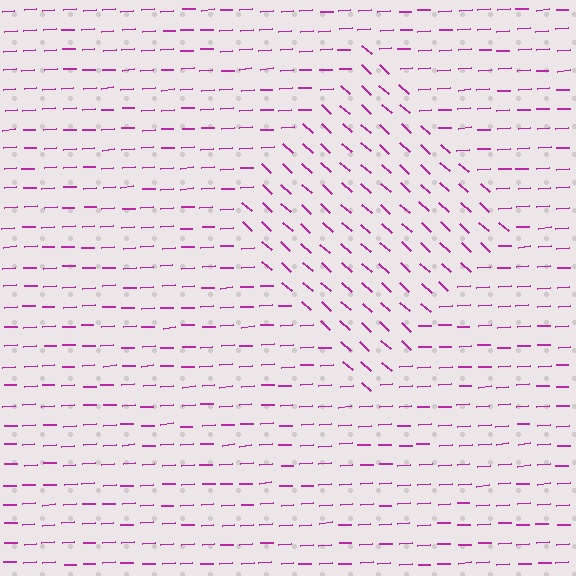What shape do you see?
I see a diamond.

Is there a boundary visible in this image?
Yes, there is a texture boundary formed by a change in line orientation.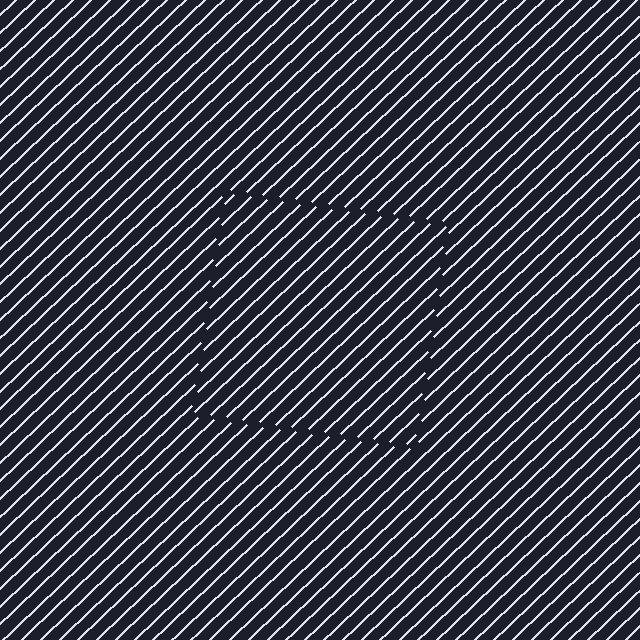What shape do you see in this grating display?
An illusory square. The interior of the shape contains the same grating, shifted by half a period — the contour is defined by the phase discontinuity where line-ends from the inner and outer gratings abut.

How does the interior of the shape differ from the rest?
The interior of the shape contains the same grating, shifted by half a period — the contour is defined by the phase discontinuity where line-ends from the inner and outer gratings abut.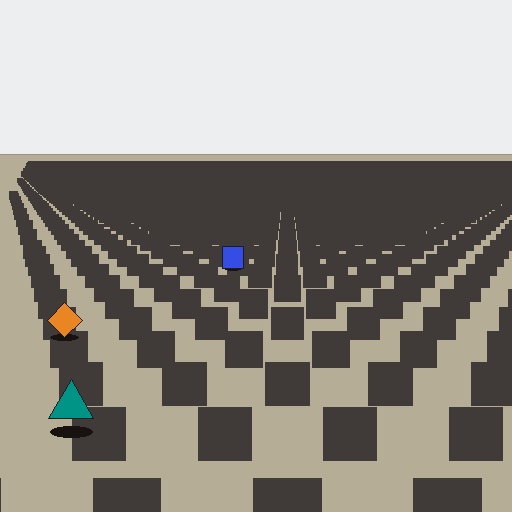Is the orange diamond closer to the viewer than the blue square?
Yes. The orange diamond is closer — you can tell from the texture gradient: the ground texture is coarser near it.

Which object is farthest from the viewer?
The blue square is farthest from the viewer. It appears smaller and the ground texture around it is denser.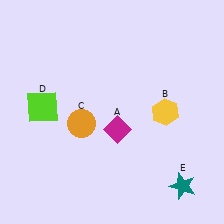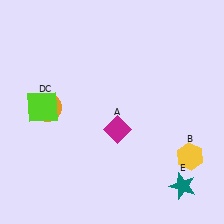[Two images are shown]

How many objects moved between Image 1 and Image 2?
2 objects moved between the two images.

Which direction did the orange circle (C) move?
The orange circle (C) moved left.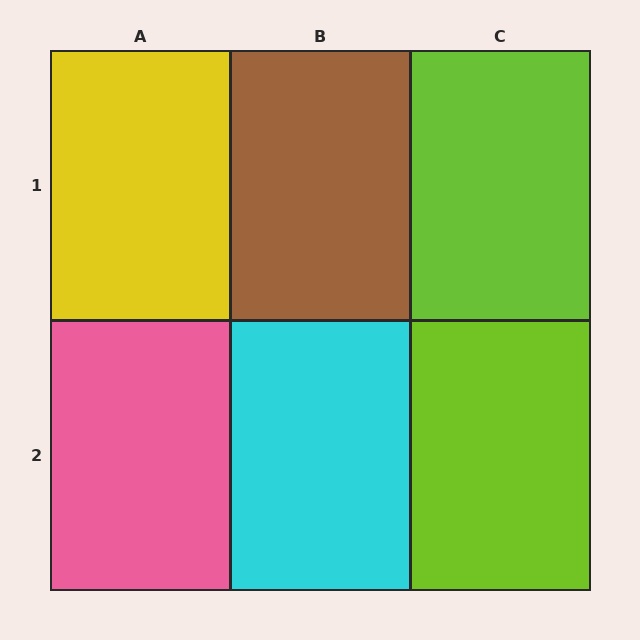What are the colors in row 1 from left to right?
Yellow, brown, lime.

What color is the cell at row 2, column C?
Lime.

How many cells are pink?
1 cell is pink.